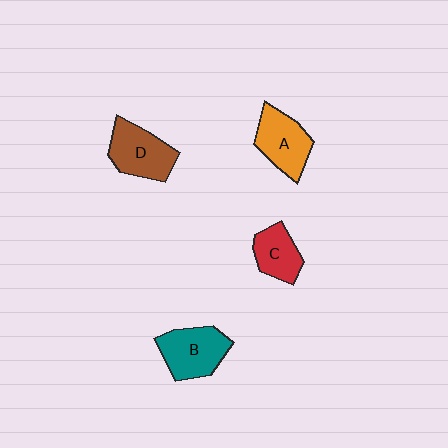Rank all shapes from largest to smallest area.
From largest to smallest: B (teal), D (brown), A (orange), C (red).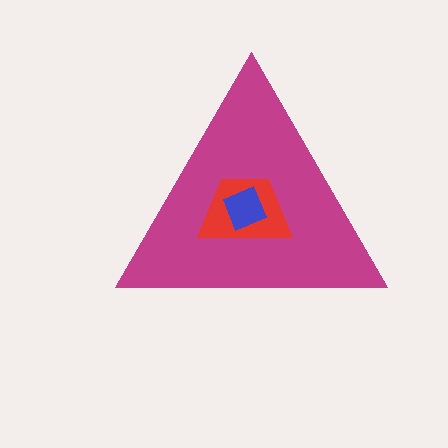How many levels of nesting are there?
3.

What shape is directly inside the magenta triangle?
The red trapezoid.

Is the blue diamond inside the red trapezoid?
Yes.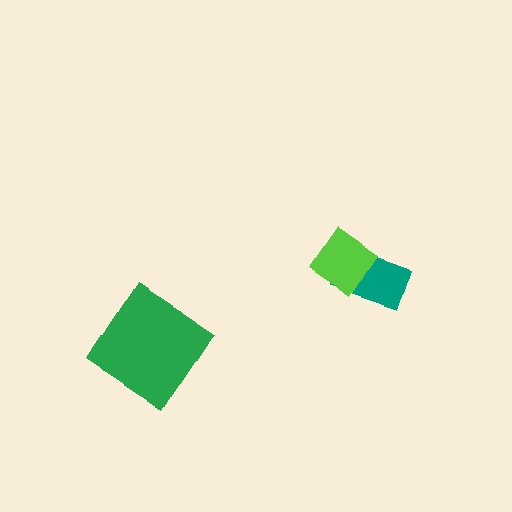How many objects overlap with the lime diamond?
1 object overlaps with the lime diamond.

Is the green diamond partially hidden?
No, no other shape covers it.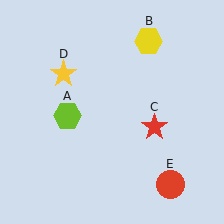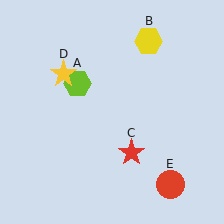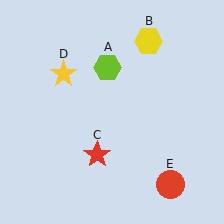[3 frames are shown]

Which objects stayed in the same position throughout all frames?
Yellow hexagon (object B) and yellow star (object D) and red circle (object E) remained stationary.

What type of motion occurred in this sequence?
The lime hexagon (object A), red star (object C) rotated clockwise around the center of the scene.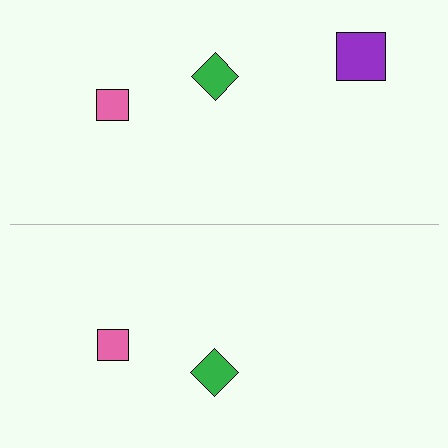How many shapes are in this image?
There are 5 shapes in this image.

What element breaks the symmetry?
A purple square is missing from the bottom side.